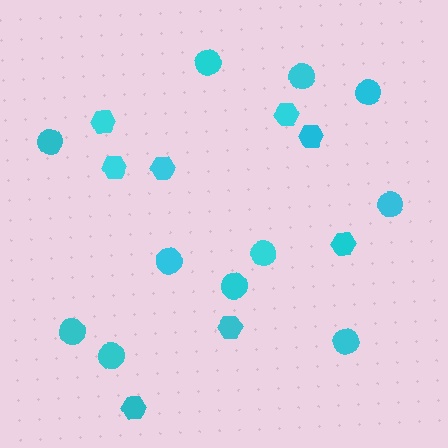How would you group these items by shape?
There are 2 groups: one group of circles (11) and one group of hexagons (8).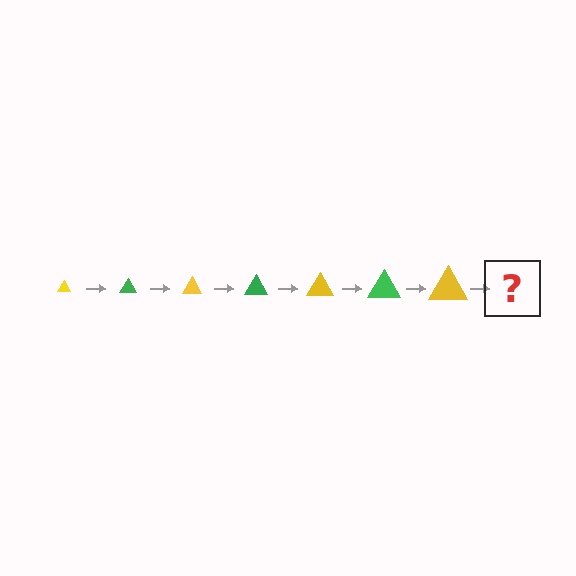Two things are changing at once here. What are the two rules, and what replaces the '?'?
The two rules are that the triangle grows larger each step and the color cycles through yellow and green. The '?' should be a green triangle, larger than the previous one.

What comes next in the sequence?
The next element should be a green triangle, larger than the previous one.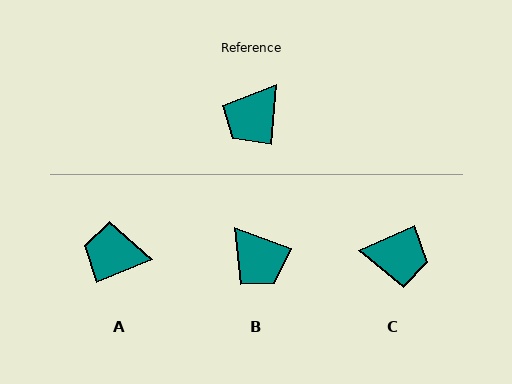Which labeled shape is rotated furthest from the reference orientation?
C, about 118 degrees away.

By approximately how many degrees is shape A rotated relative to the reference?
Approximately 63 degrees clockwise.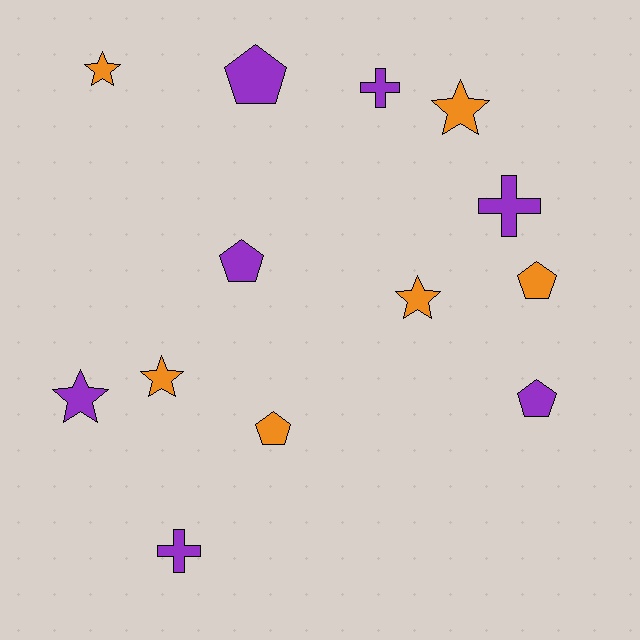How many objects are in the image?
There are 13 objects.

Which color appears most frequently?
Purple, with 7 objects.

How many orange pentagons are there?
There are 2 orange pentagons.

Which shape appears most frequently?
Pentagon, with 5 objects.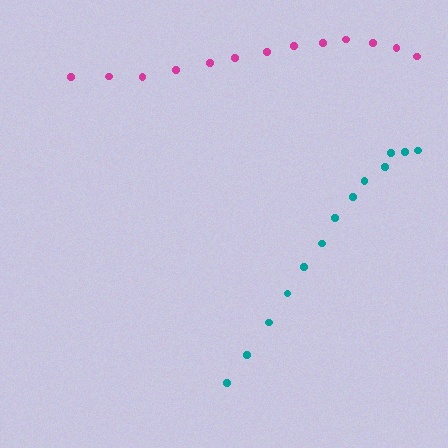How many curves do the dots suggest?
There are 2 distinct paths.